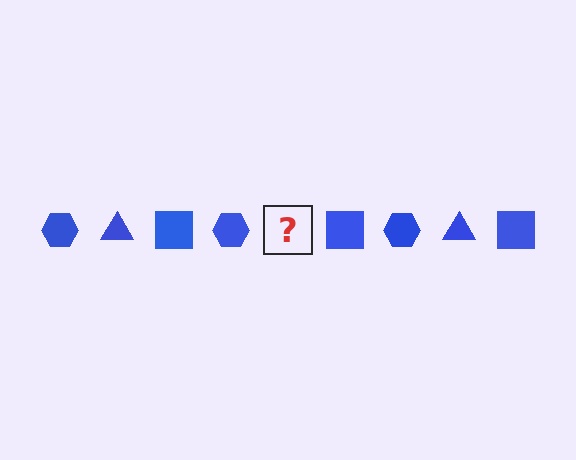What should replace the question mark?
The question mark should be replaced with a blue triangle.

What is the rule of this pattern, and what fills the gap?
The rule is that the pattern cycles through hexagon, triangle, square shapes in blue. The gap should be filled with a blue triangle.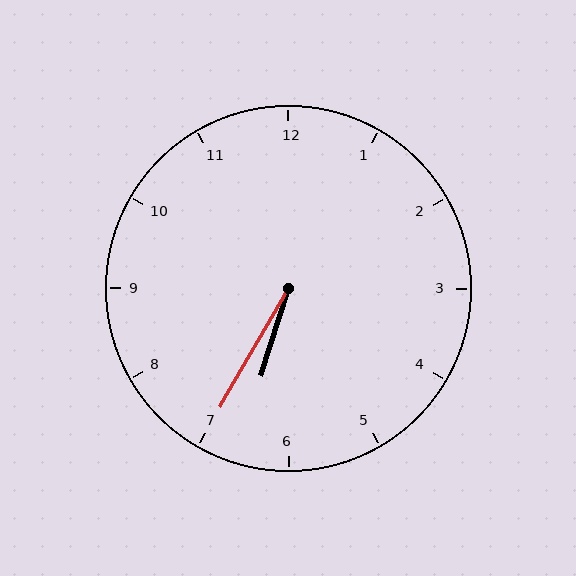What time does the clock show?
6:35.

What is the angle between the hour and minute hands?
Approximately 12 degrees.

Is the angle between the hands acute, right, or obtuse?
It is acute.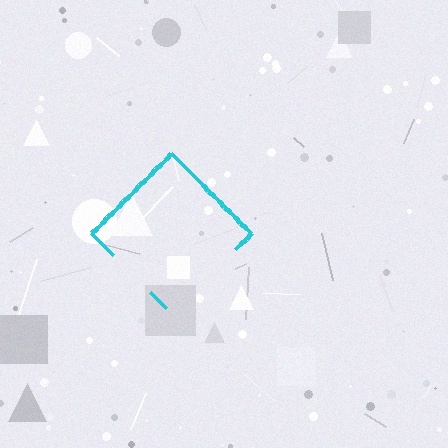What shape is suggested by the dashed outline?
The dashed outline suggests a diamond.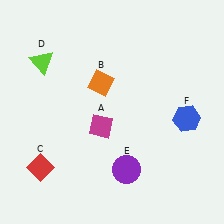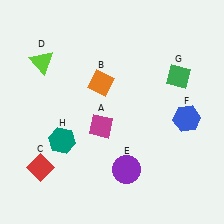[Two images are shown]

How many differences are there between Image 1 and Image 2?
There are 2 differences between the two images.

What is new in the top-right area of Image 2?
A green diamond (G) was added in the top-right area of Image 2.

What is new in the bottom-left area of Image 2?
A teal hexagon (H) was added in the bottom-left area of Image 2.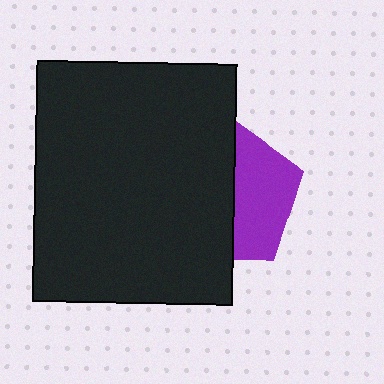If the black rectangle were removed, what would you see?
You would see the complete purple pentagon.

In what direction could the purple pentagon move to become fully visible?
The purple pentagon could move right. That would shift it out from behind the black rectangle entirely.